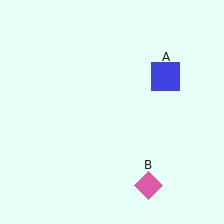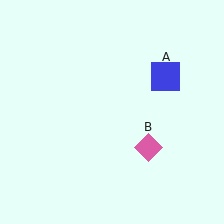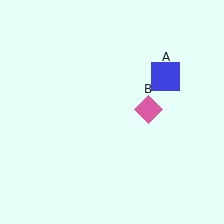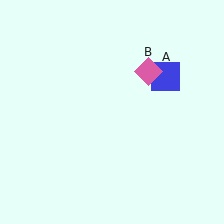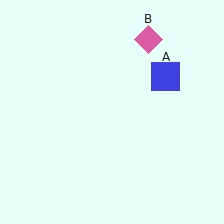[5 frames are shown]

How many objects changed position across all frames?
1 object changed position: pink diamond (object B).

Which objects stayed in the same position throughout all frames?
Blue square (object A) remained stationary.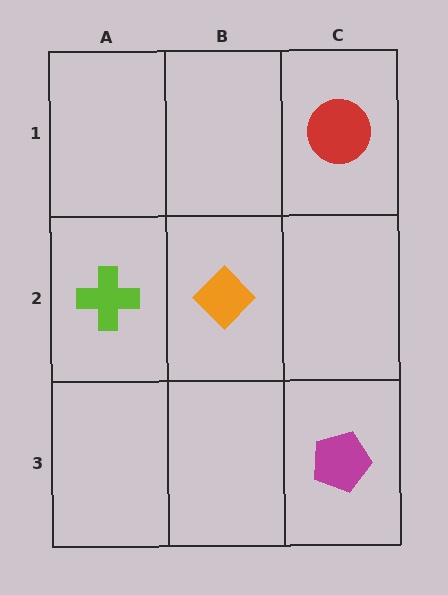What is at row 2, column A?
A lime cross.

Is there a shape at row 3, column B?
No, that cell is empty.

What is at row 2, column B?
An orange diamond.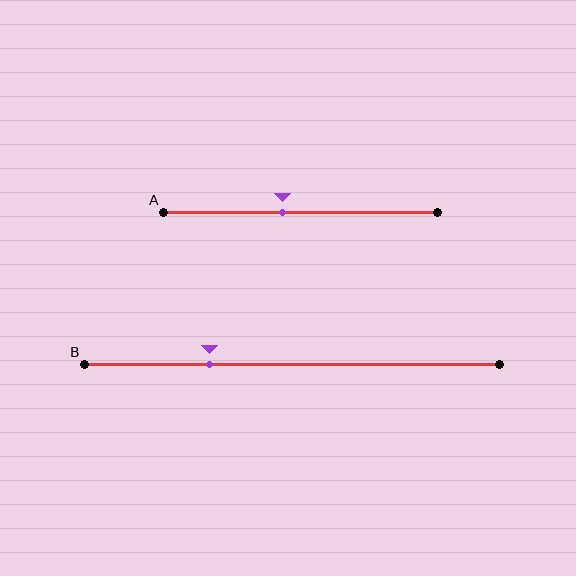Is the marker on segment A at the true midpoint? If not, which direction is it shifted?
No, the marker on segment A is shifted to the left by about 7% of the segment length.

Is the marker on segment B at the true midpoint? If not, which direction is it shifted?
No, the marker on segment B is shifted to the left by about 20% of the segment length.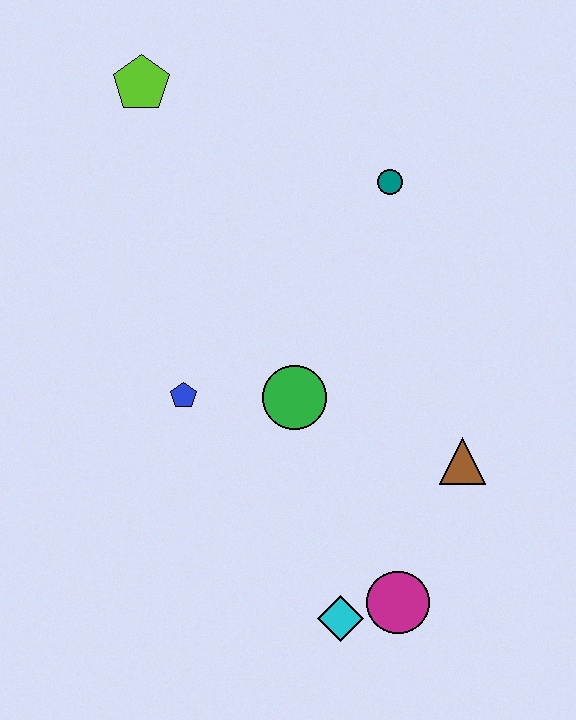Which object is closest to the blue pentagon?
The green circle is closest to the blue pentagon.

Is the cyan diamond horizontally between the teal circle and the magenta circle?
No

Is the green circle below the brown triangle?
No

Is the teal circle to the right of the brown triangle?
No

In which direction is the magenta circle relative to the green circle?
The magenta circle is below the green circle.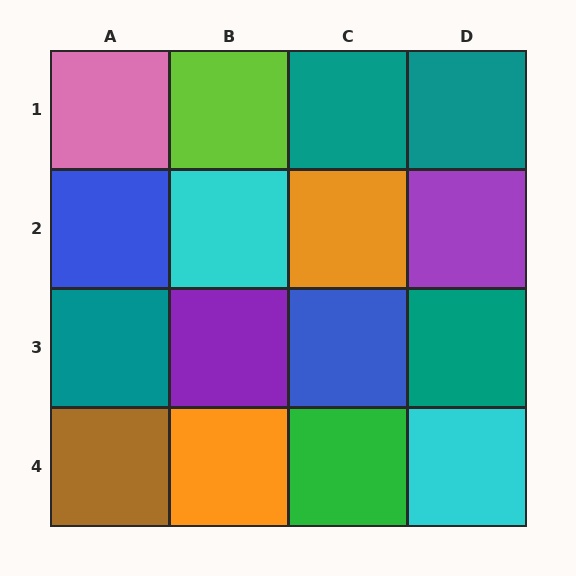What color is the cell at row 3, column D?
Teal.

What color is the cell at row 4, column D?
Cyan.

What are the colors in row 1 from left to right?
Pink, lime, teal, teal.